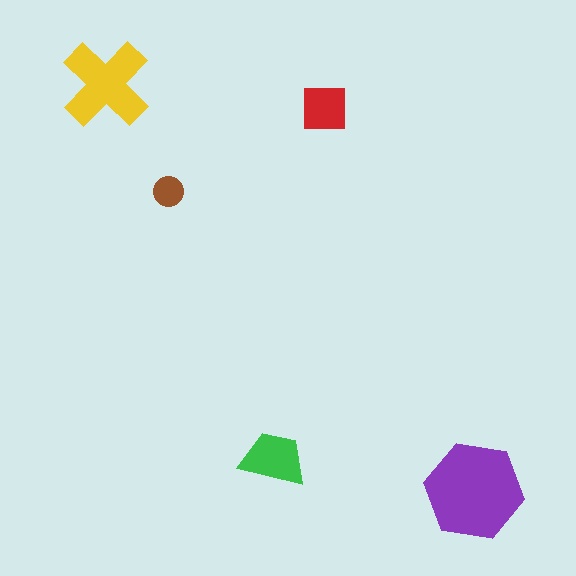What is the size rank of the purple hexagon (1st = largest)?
1st.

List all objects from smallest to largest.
The brown circle, the red square, the green trapezoid, the yellow cross, the purple hexagon.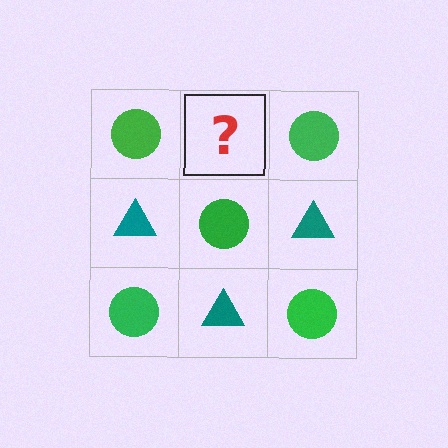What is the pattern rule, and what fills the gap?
The rule is that it alternates green circle and teal triangle in a checkerboard pattern. The gap should be filled with a teal triangle.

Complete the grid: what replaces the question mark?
The question mark should be replaced with a teal triangle.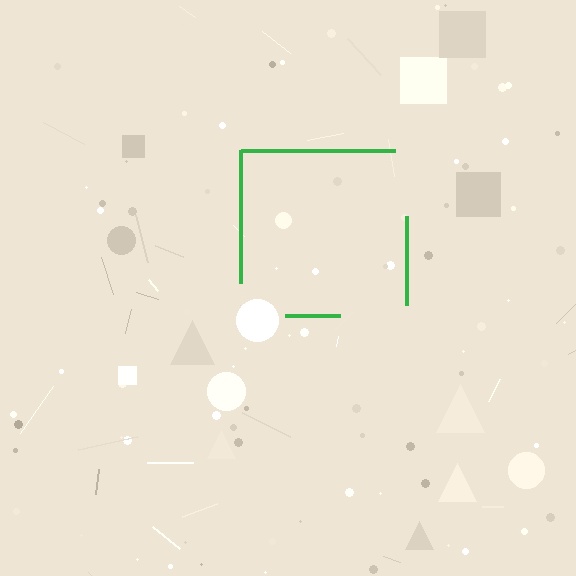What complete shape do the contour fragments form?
The contour fragments form a square.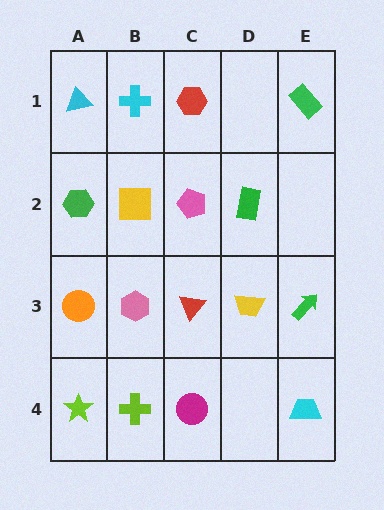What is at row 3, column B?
A pink hexagon.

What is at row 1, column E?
A green rectangle.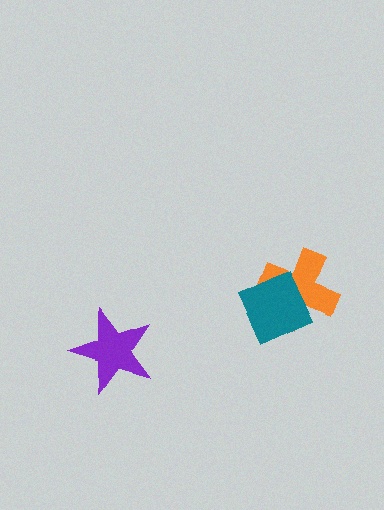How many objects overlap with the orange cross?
1 object overlaps with the orange cross.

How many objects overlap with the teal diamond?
1 object overlaps with the teal diamond.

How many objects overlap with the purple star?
0 objects overlap with the purple star.